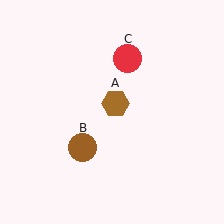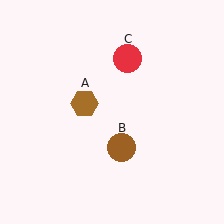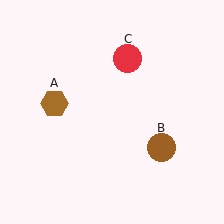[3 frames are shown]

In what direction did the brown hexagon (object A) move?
The brown hexagon (object A) moved left.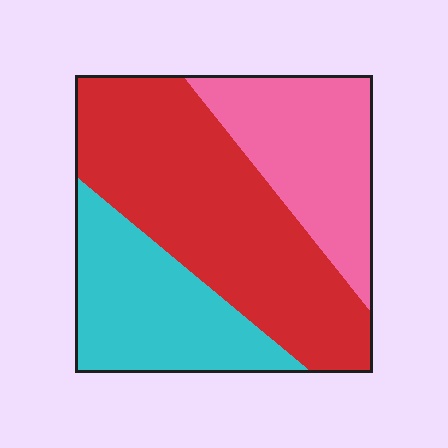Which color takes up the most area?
Red, at roughly 50%.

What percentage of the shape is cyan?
Cyan covers 26% of the shape.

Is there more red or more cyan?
Red.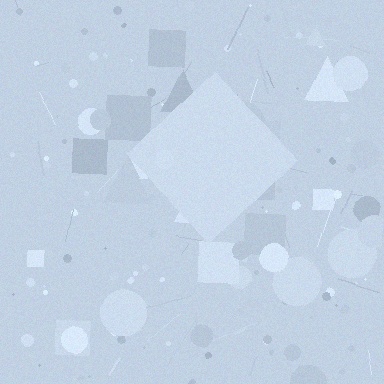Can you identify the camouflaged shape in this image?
The camouflaged shape is a diamond.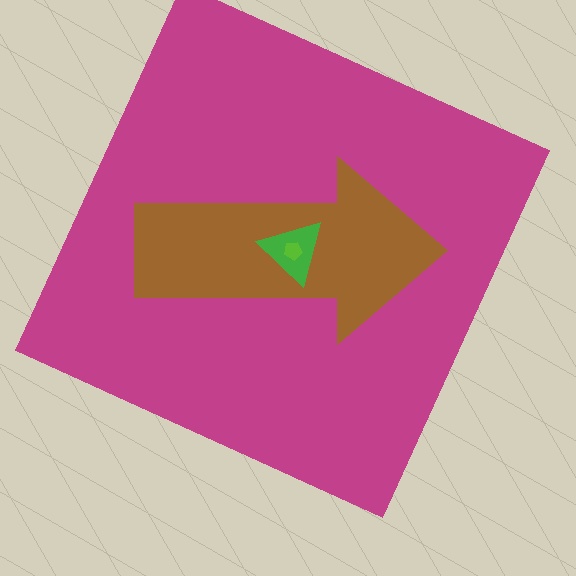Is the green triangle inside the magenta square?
Yes.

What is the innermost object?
The lime pentagon.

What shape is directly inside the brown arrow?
The green triangle.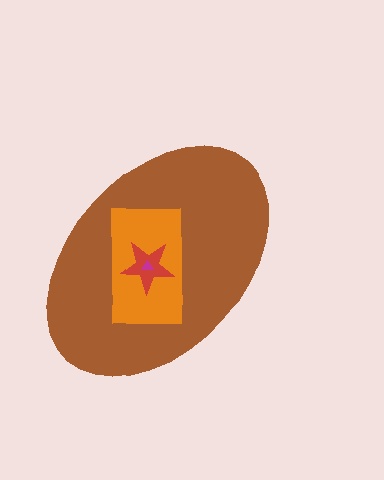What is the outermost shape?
The brown ellipse.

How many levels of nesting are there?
4.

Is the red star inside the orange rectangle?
Yes.